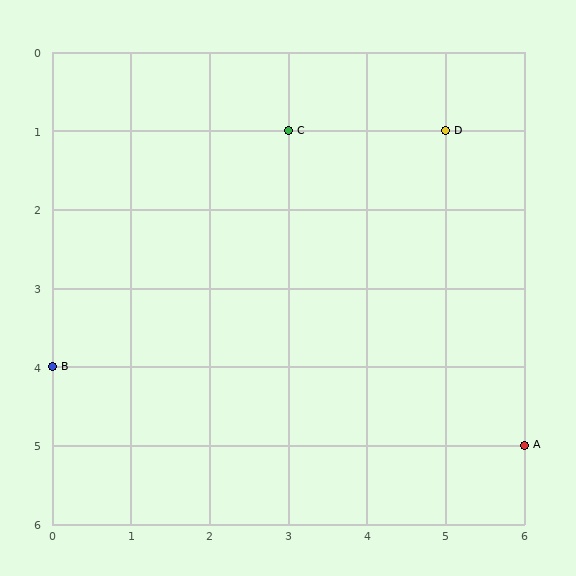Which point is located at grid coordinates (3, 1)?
Point C is at (3, 1).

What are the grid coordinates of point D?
Point D is at grid coordinates (5, 1).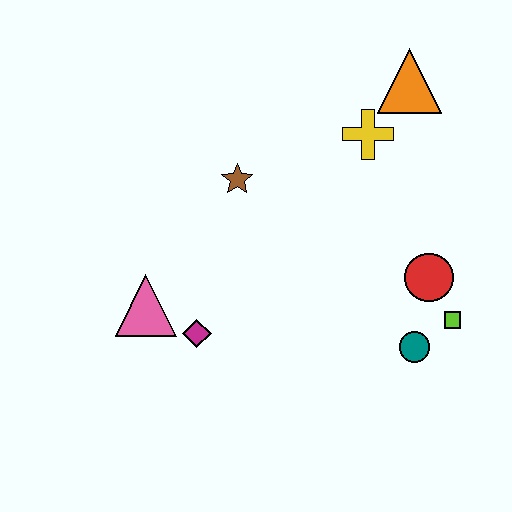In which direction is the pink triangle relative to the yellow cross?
The pink triangle is to the left of the yellow cross.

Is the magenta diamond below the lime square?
Yes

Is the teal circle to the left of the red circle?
Yes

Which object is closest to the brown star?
The yellow cross is closest to the brown star.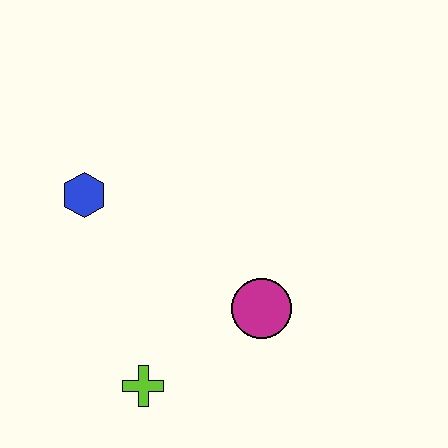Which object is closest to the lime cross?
The magenta circle is closest to the lime cross.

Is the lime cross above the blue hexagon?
No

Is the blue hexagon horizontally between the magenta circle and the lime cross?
No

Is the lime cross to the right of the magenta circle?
No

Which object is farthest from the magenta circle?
The blue hexagon is farthest from the magenta circle.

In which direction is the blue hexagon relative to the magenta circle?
The blue hexagon is to the left of the magenta circle.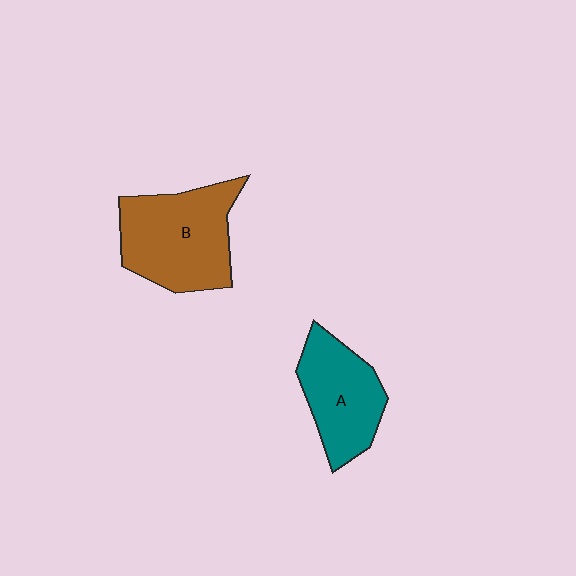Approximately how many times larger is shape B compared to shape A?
Approximately 1.3 times.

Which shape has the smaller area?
Shape A (teal).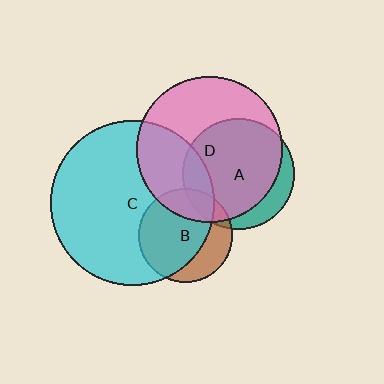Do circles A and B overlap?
Yes.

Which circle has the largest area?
Circle C (cyan).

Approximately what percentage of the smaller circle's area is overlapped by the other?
Approximately 15%.